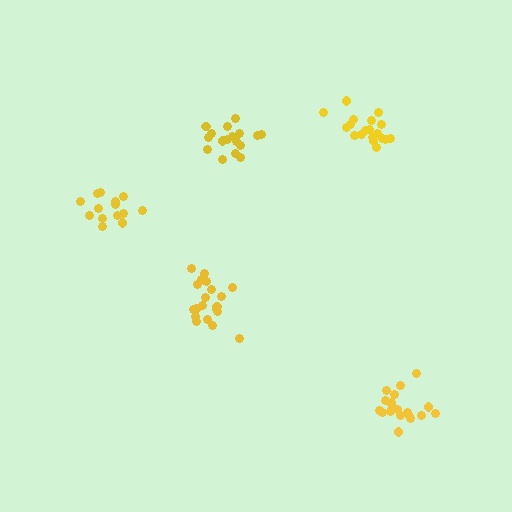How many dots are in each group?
Group 1: 17 dots, Group 2: 19 dots, Group 3: 19 dots, Group 4: 20 dots, Group 5: 14 dots (89 total).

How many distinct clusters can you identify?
There are 5 distinct clusters.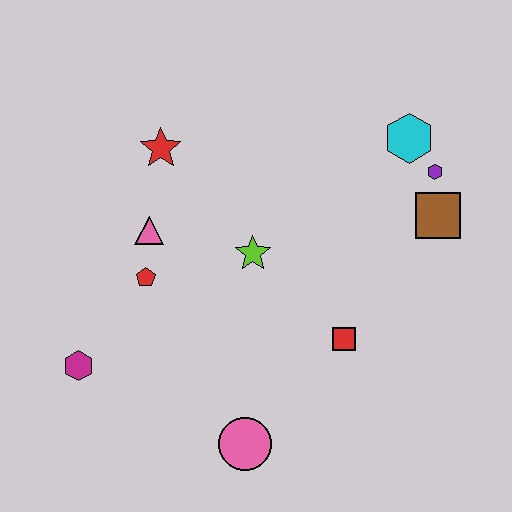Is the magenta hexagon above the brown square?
No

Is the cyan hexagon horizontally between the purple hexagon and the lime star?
Yes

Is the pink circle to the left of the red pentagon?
No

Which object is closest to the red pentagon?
The pink triangle is closest to the red pentagon.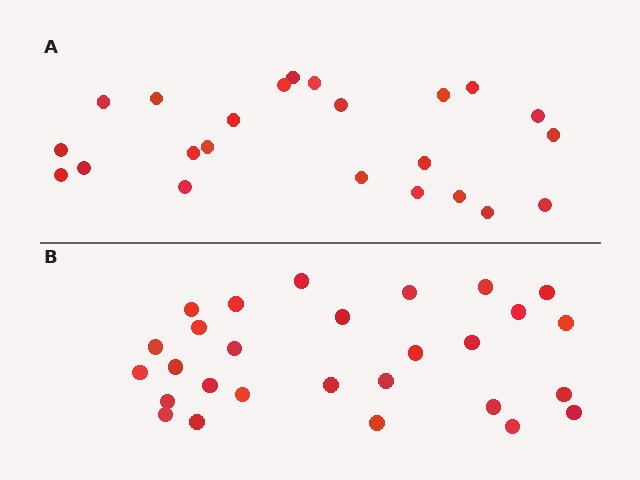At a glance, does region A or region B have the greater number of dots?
Region B (the bottom region) has more dots.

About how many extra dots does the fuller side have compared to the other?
Region B has about 5 more dots than region A.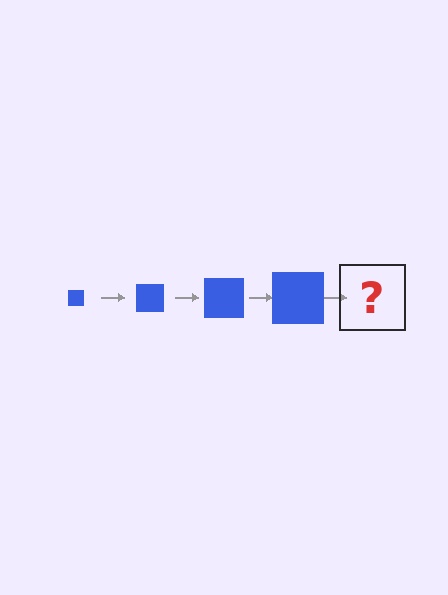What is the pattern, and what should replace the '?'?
The pattern is that the square gets progressively larger each step. The '?' should be a blue square, larger than the previous one.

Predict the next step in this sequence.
The next step is a blue square, larger than the previous one.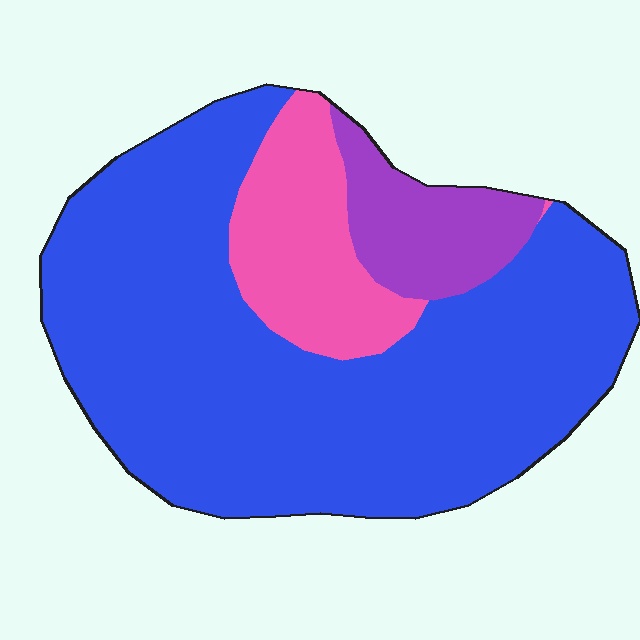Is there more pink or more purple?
Pink.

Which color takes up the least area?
Purple, at roughly 10%.